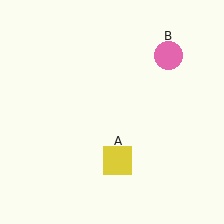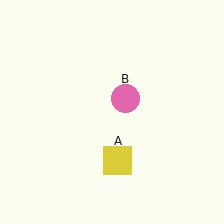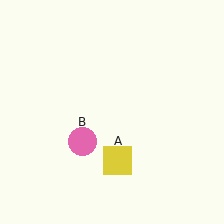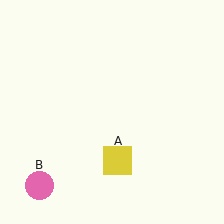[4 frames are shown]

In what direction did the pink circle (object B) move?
The pink circle (object B) moved down and to the left.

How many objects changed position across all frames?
1 object changed position: pink circle (object B).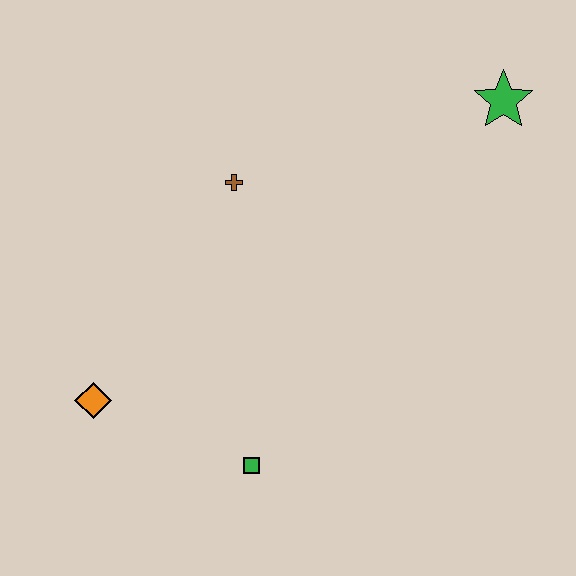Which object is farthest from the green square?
The green star is farthest from the green square.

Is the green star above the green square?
Yes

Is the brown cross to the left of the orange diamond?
No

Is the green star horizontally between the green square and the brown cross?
No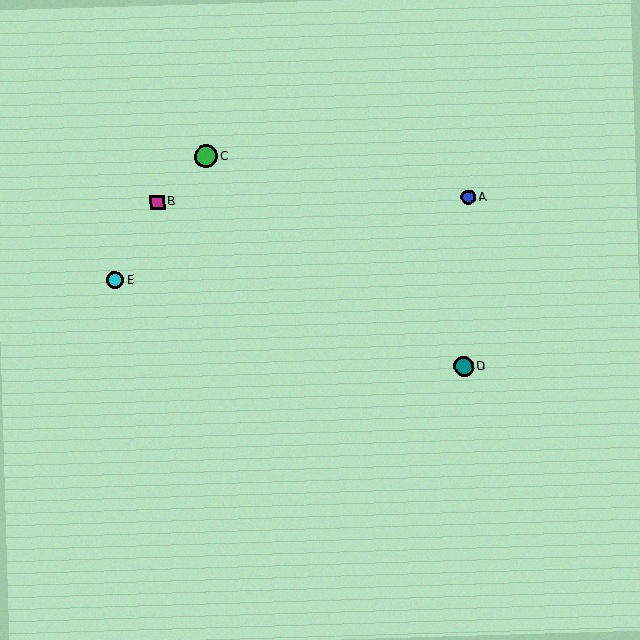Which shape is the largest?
The green circle (labeled C) is the largest.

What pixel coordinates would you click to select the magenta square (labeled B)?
Click at (158, 202) to select the magenta square B.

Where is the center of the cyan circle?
The center of the cyan circle is at (115, 280).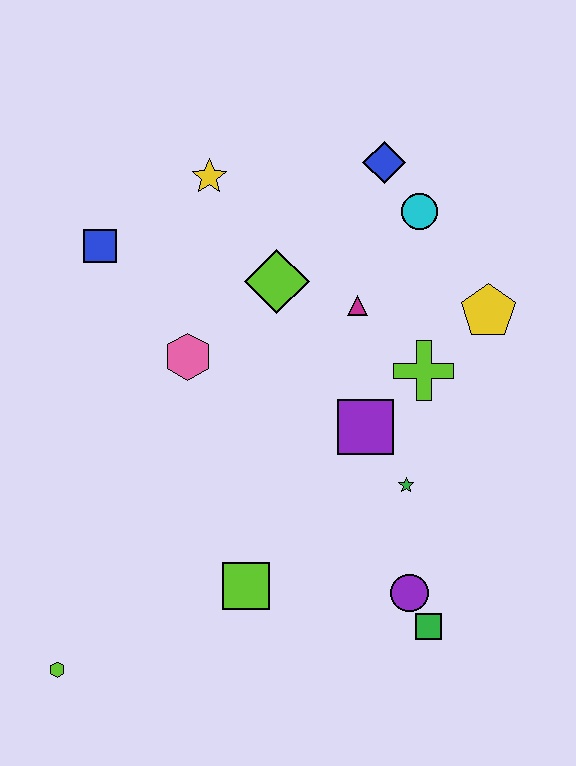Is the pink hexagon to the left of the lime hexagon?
No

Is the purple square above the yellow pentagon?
No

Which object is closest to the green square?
The purple circle is closest to the green square.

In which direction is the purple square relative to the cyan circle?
The purple square is below the cyan circle.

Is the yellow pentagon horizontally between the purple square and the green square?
No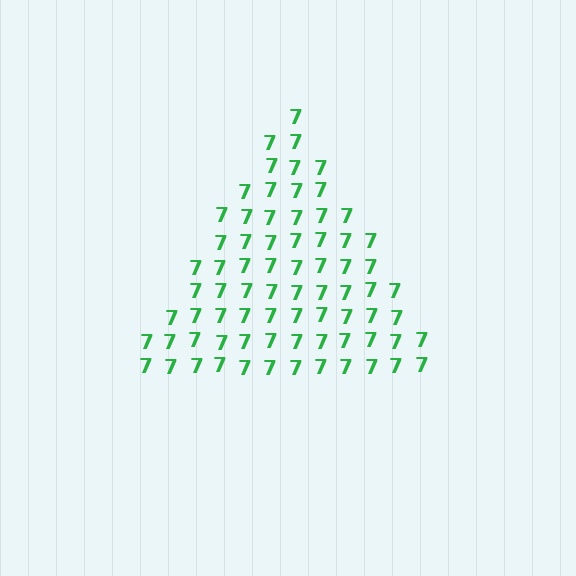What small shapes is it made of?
It is made of small digit 7's.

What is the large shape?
The large shape is a triangle.